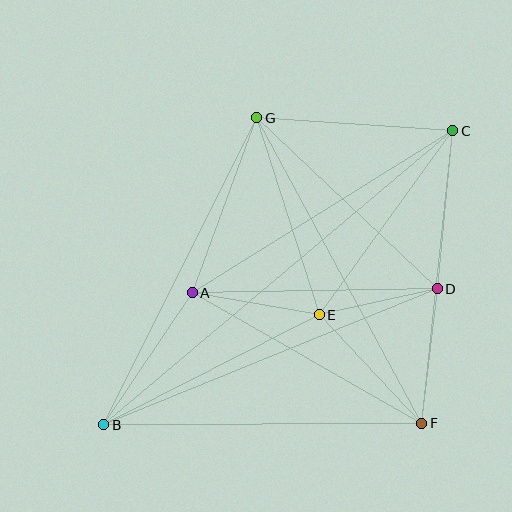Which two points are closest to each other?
Points D and E are closest to each other.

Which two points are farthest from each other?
Points B and C are farthest from each other.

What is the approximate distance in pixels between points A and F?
The distance between A and F is approximately 264 pixels.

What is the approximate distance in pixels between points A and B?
The distance between A and B is approximately 159 pixels.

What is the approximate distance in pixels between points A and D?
The distance between A and D is approximately 245 pixels.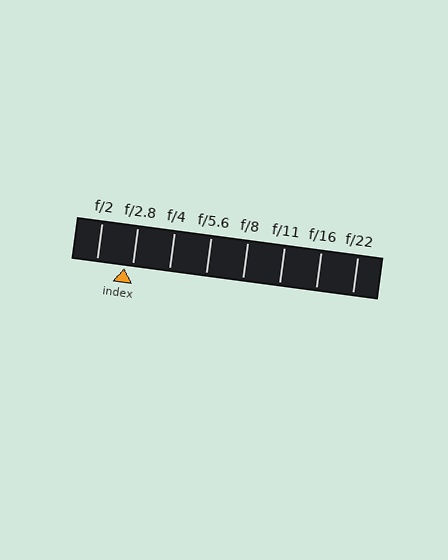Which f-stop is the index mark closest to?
The index mark is closest to f/2.8.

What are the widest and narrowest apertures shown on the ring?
The widest aperture shown is f/2 and the narrowest is f/22.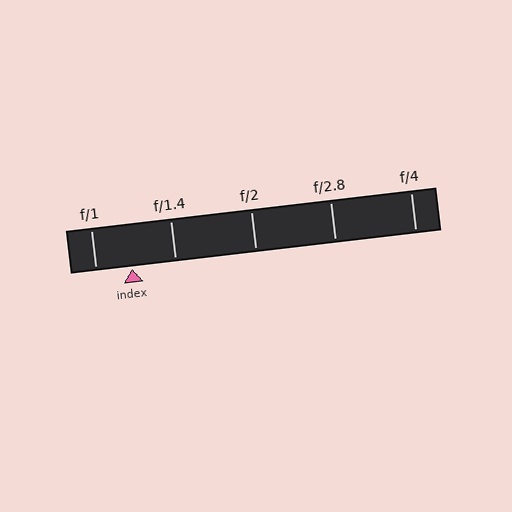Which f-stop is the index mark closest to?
The index mark is closest to f/1.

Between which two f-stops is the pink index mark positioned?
The index mark is between f/1 and f/1.4.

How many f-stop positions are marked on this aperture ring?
There are 5 f-stop positions marked.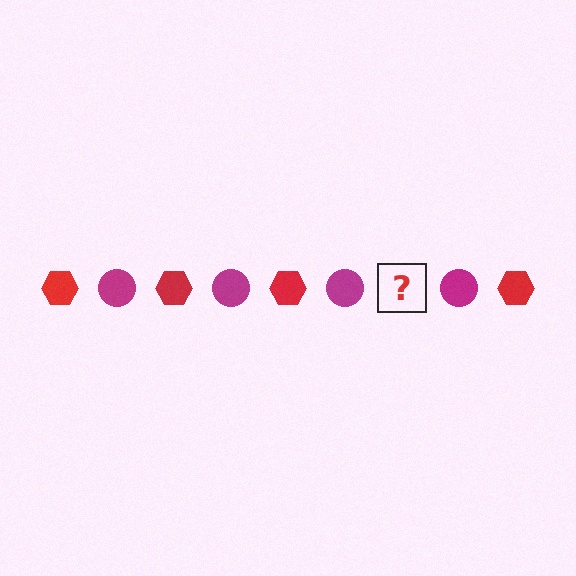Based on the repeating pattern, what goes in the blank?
The blank should be a red hexagon.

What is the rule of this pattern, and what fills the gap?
The rule is that the pattern alternates between red hexagon and magenta circle. The gap should be filled with a red hexagon.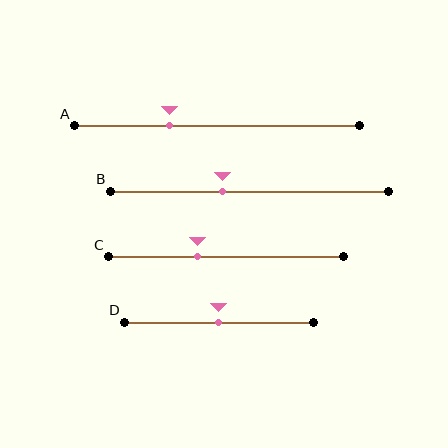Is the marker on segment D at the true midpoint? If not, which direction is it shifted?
Yes, the marker on segment D is at the true midpoint.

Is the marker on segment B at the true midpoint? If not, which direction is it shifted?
No, the marker on segment B is shifted to the left by about 10% of the segment length.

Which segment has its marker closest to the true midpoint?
Segment D has its marker closest to the true midpoint.